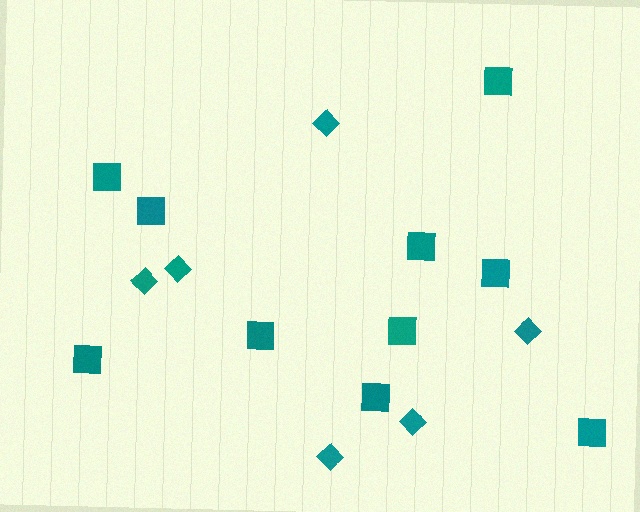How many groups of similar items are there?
There are 2 groups: one group of squares (10) and one group of diamonds (6).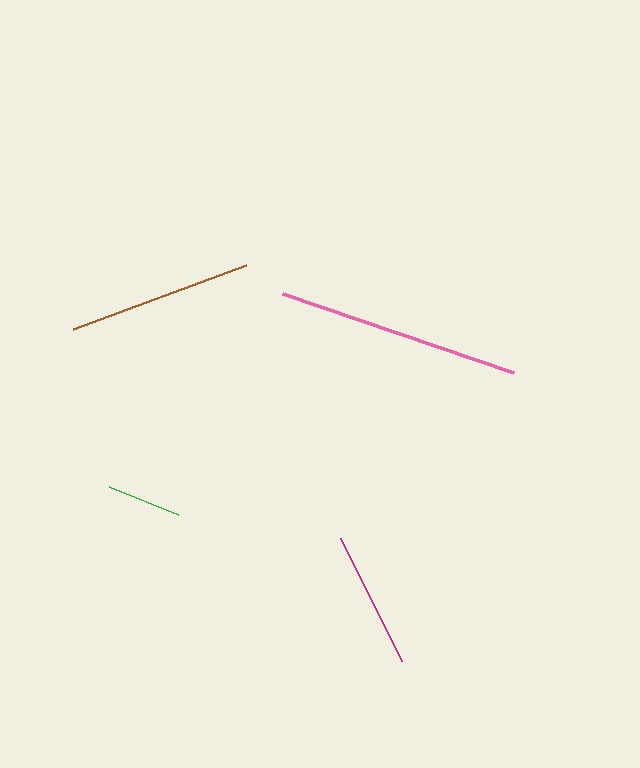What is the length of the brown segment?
The brown segment is approximately 185 pixels long.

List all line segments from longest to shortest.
From longest to shortest: pink, brown, magenta, green.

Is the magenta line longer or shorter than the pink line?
The pink line is longer than the magenta line.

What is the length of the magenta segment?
The magenta segment is approximately 138 pixels long.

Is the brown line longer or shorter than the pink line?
The pink line is longer than the brown line.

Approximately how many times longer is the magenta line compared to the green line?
The magenta line is approximately 1.9 times the length of the green line.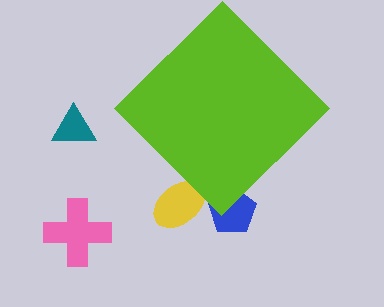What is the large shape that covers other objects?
A lime diamond.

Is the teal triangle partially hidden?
No, the teal triangle is fully visible.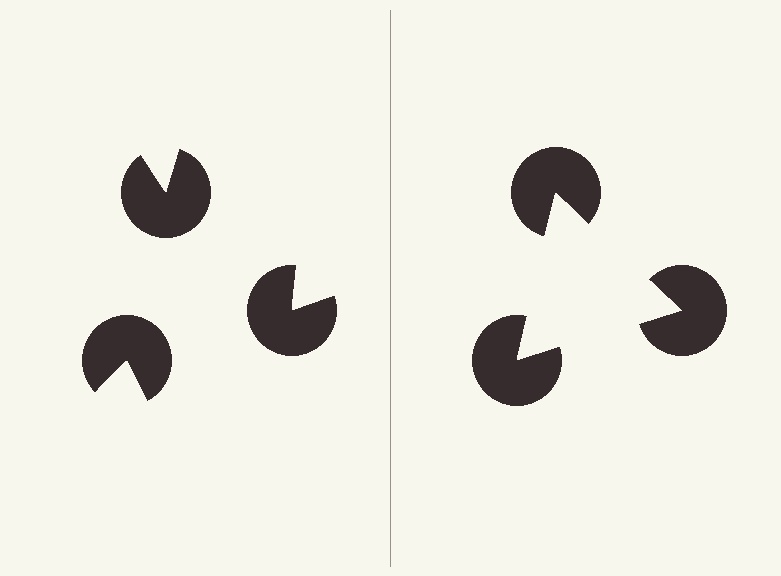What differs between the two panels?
The pac-man discs are positioned identically on both sides; only the wedge orientations differ. On the right they align to a triangle; on the left they are misaligned.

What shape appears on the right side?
An illusory triangle.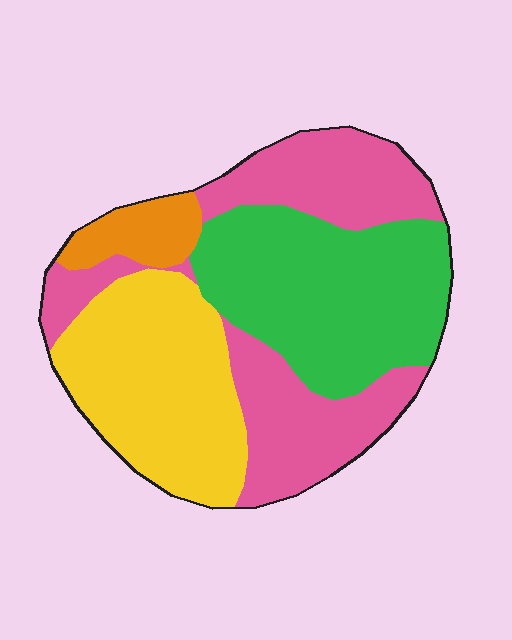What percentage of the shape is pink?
Pink covers around 35% of the shape.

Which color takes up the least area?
Orange, at roughly 5%.